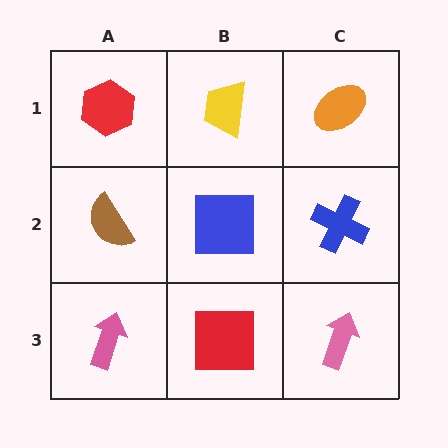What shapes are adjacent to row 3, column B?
A blue square (row 2, column B), a pink arrow (row 3, column A), a pink arrow (row 3, column C).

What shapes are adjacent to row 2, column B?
A yellow trapezoid (row 1, column B), a red square (row 3, column B), a brown semicircle (row 2, column A), a blue cross (row 2, column C).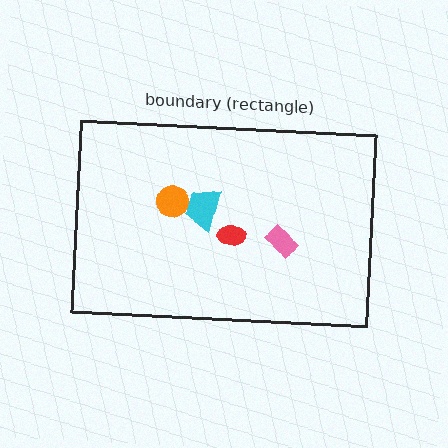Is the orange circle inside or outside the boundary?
Inside.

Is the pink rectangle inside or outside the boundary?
Inside.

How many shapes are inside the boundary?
4 inside, 0 outside.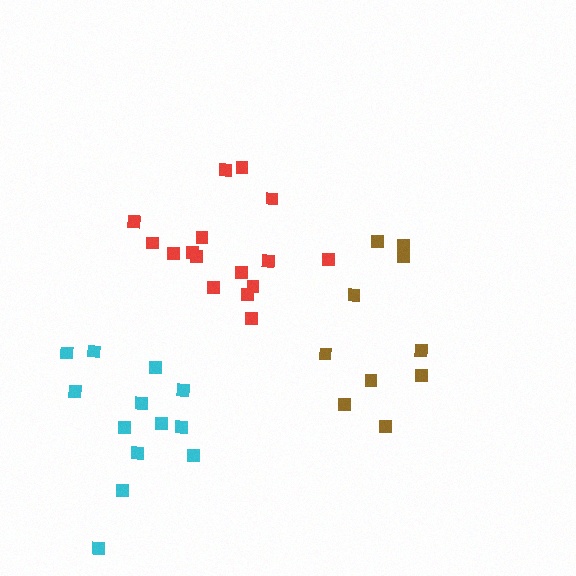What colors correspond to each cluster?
The clusters are colored: brown, cyan, red.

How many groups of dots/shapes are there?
There are 3 groups.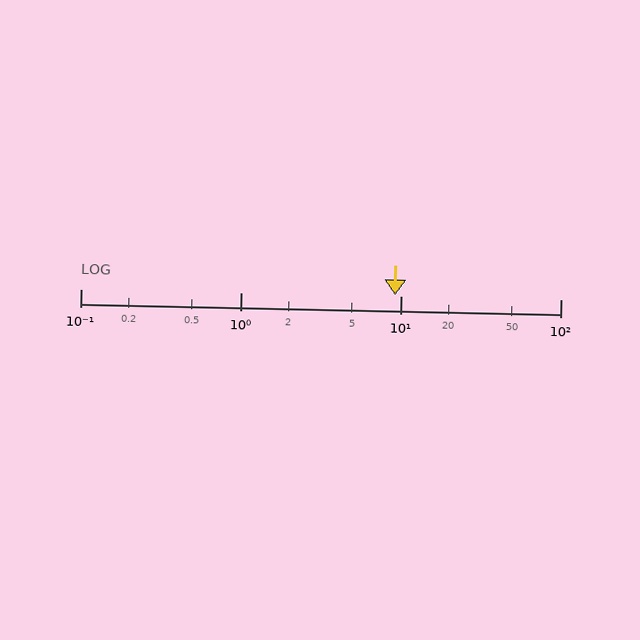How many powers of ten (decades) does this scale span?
The scale spans 3 decades, from 0.1 to 100.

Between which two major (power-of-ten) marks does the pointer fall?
The pointer is between 1 and 10.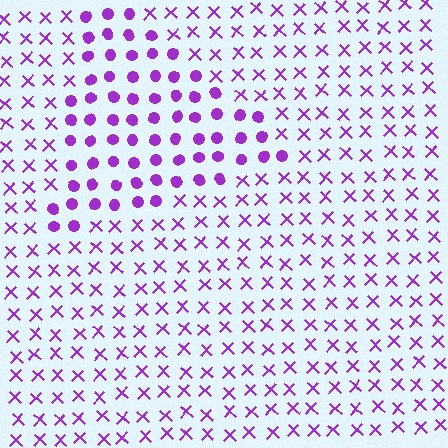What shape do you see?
I see a triangle.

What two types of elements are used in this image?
The image uses circles inside the triangle region and X marks outside it.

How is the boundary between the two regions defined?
The boundary is defined by a change in element shape: circles inside vs. X marks outside. All elements share the same color and spacing.